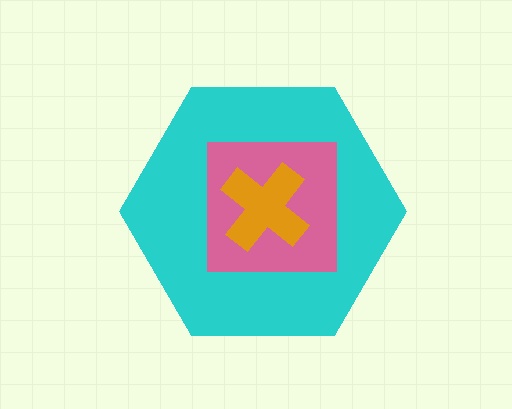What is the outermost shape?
The cyan hexagon.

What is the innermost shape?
The orange cross.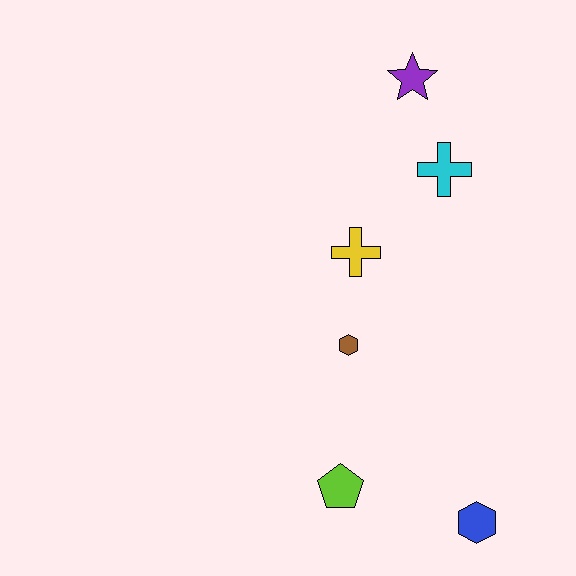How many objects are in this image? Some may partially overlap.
There are 6 objects.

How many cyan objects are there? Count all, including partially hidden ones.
There is 1 cyan object.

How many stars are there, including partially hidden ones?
There is 1 star.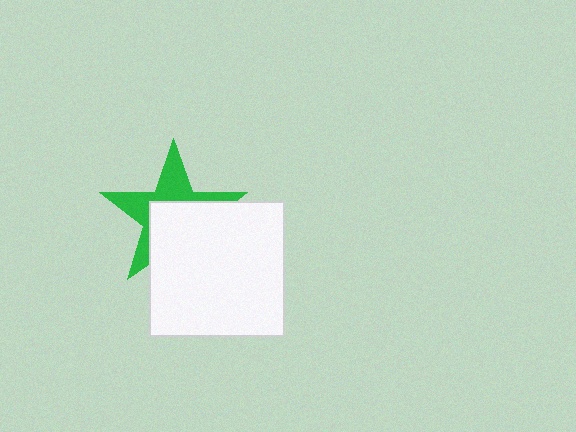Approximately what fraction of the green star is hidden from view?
Roughly 51% of the green star is hidden behind the white square.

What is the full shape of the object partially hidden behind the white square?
The partially hidden object is a green star.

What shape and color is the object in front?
The object in front is a white square.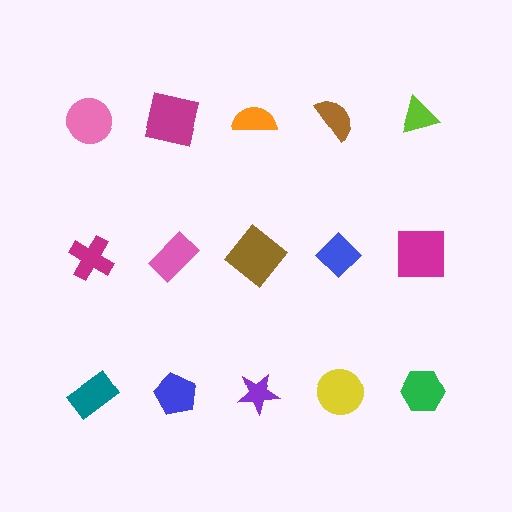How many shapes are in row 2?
5 shapes.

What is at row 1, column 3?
An orange semicircle.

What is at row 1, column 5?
A lime triangle.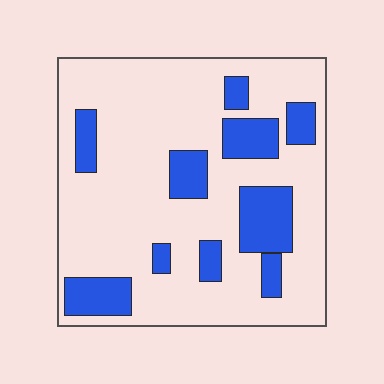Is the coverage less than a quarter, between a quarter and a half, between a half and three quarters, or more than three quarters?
Less than a quarter.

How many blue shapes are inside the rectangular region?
10.